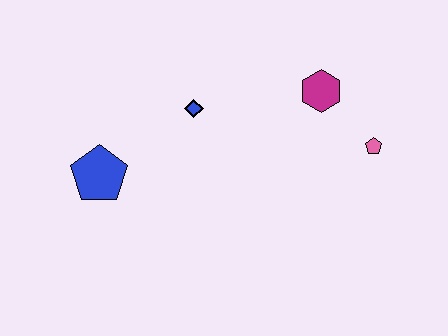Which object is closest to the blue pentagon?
The blue diamond is closest to the blue pentagon.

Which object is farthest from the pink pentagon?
The blue pentagon is farthest from the pink pentagon.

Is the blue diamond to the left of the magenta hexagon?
Yes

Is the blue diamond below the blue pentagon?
No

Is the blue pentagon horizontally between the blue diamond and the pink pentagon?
No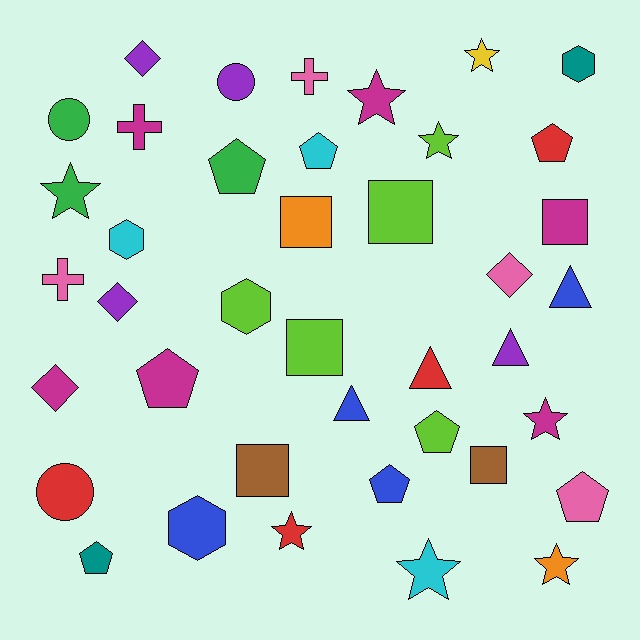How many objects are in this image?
There are 40 objects.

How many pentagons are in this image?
There are 8 pentagons.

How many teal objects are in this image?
There are 2 teal objects.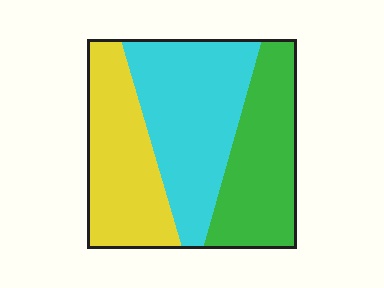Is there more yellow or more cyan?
Cyan.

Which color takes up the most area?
Cyan, at roughly 40%.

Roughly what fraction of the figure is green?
Green takes up about one third (1/3) of the figure.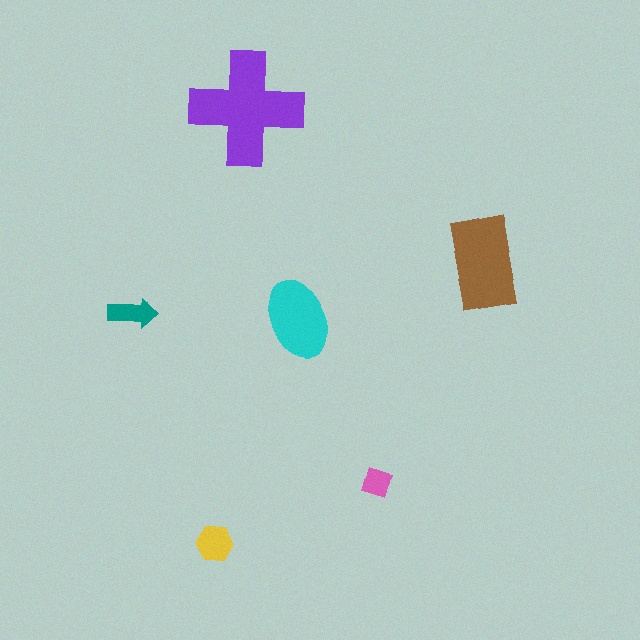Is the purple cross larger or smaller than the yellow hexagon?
Larger.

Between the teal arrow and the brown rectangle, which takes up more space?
The brown rectangle.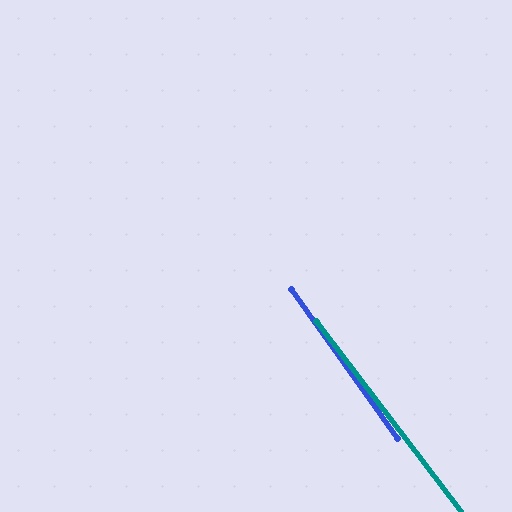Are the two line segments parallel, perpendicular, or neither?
Parallel — their directions differ by only 1.8°.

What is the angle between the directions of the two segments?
Approximately 2 degrees.